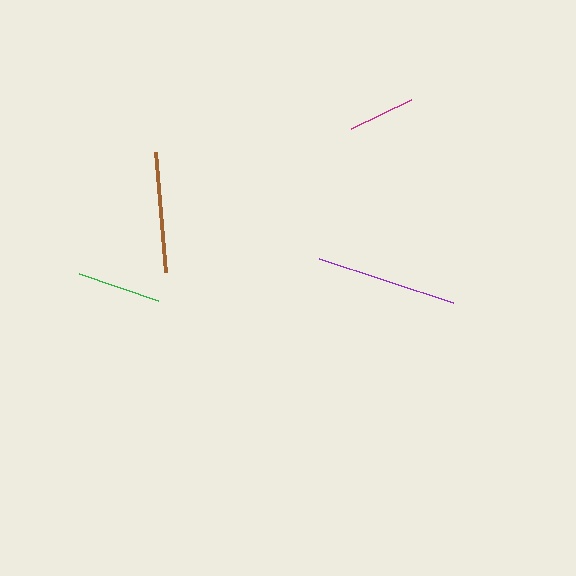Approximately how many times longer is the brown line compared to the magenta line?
The brown line is approximately 1.8 times the length of the magenta line.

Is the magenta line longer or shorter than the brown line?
The brown line is longer than the magenta line.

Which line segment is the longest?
The purple line is the longest at approximately 141 pixels.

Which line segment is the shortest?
The magenta line is the shortest at approximately 67 pixels.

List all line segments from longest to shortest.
From longest to shortest: purple, brown, green, magenta.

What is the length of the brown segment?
The brown segment is approximately 121 pixels long.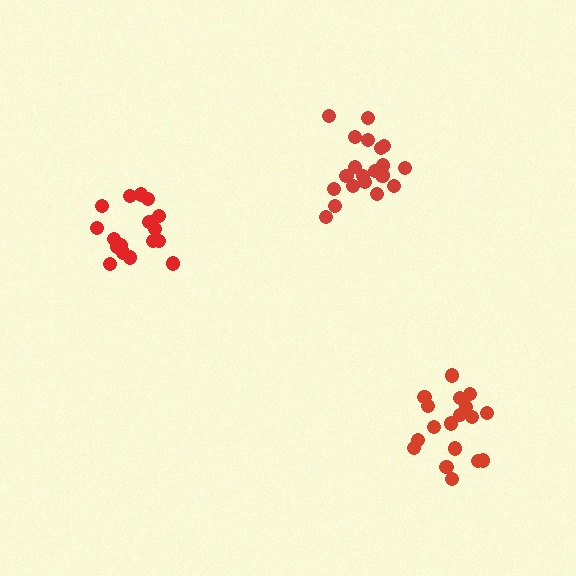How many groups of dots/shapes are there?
There are 3 groups.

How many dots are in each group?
Group 1: 20 dots, Group 2: 18 dots, Group 3: 17 dots (55 total).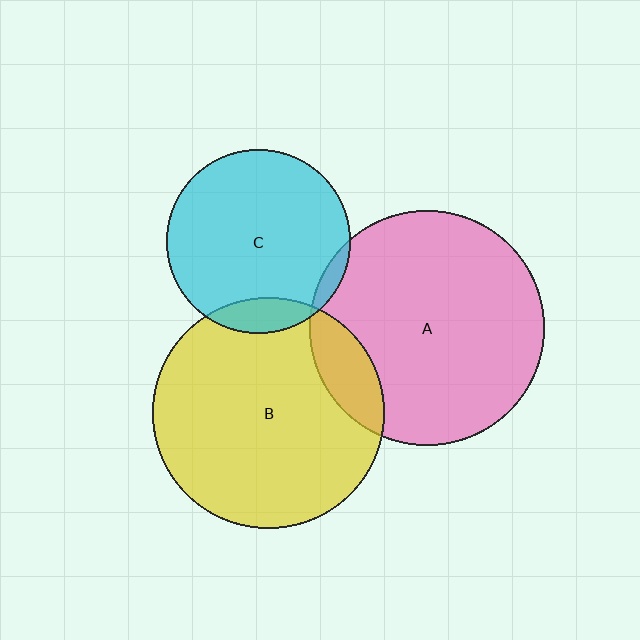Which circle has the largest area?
Circle A (pink).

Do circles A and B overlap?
Yes.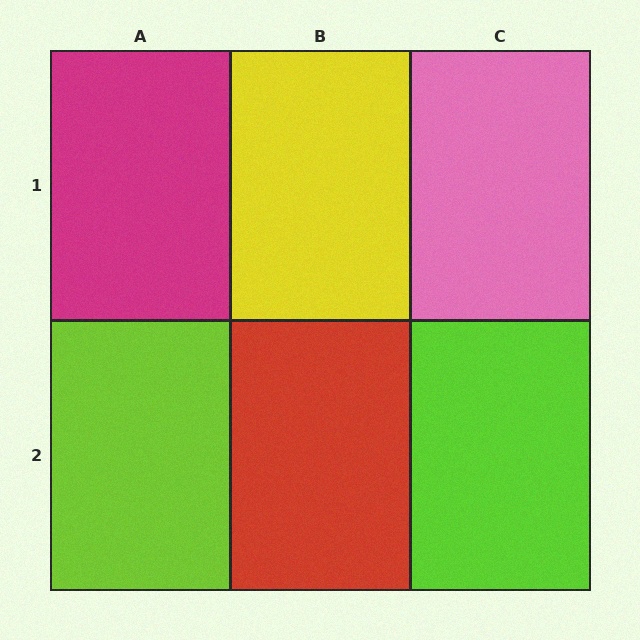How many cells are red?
1 cell is red.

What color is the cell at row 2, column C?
Lime.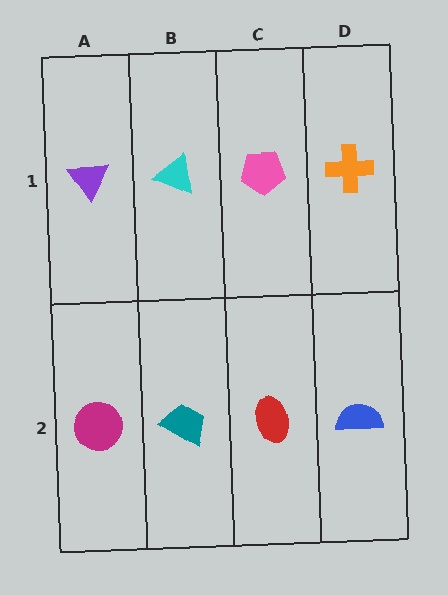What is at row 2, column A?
A magenta circle.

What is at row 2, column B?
A teal trapezoid.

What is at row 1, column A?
A purple triangle.